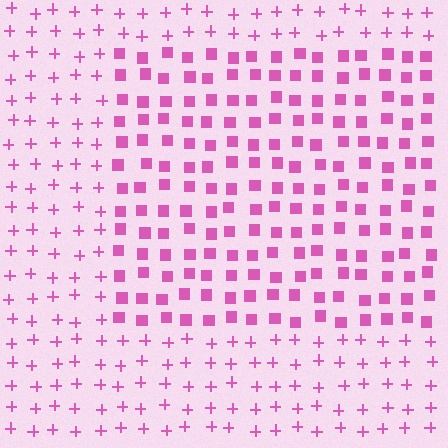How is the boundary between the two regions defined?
The boundary is defined by a change in element shape: squares inside vs. plus signs outside. All elements share the same color and spacing.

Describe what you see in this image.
The image is filled with small pink elements arranged in a uniform grid. A rectangle-shaped region contains squares, while the surrounding area contains plus signs. The boundary is defined purely by the change in element shape.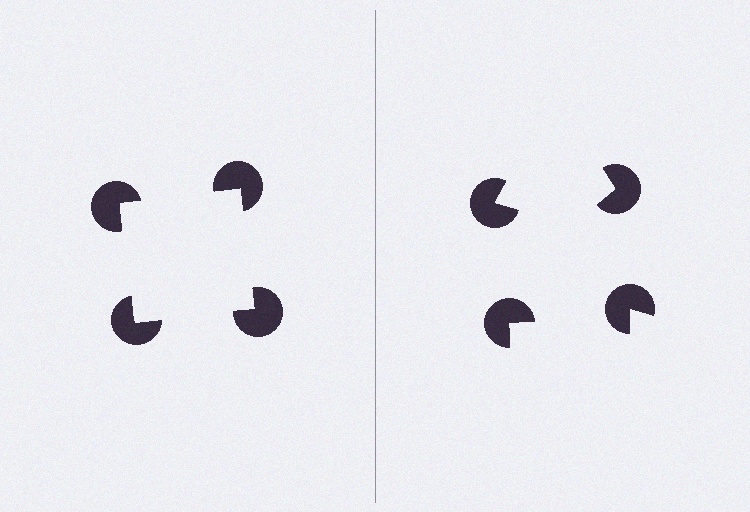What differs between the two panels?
The pac-man discs are positioned identically on both sides; only the wedge orientations differ. On the left they align to a square; on the right they are misaligned.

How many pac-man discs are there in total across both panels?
8 — 4 on each side.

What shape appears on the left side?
An illusory square.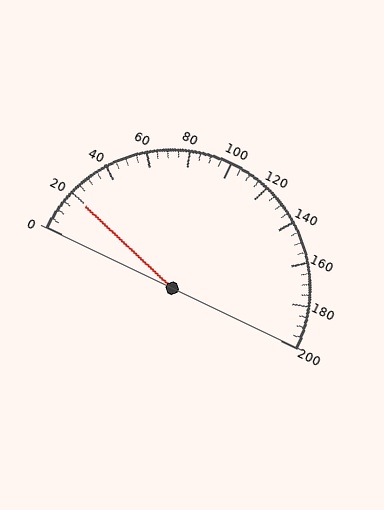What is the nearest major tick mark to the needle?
The nearest major tick mark is 20.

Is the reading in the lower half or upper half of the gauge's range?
The reading is in the lower half of the range (0 to 200).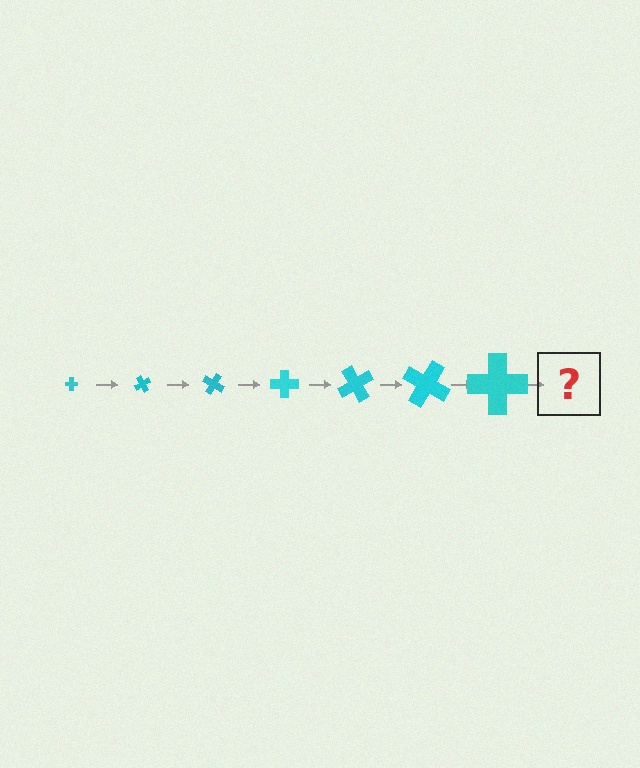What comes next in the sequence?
The next element should be a cross, larger than the previous one and rotated 420 degrees from the start.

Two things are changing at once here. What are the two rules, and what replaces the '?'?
The two rules are that the cross grows larger each step and it rotates 60 degrees each step. The '?' should be a cross, larger than the previous one and rotated 420 degrees from the start.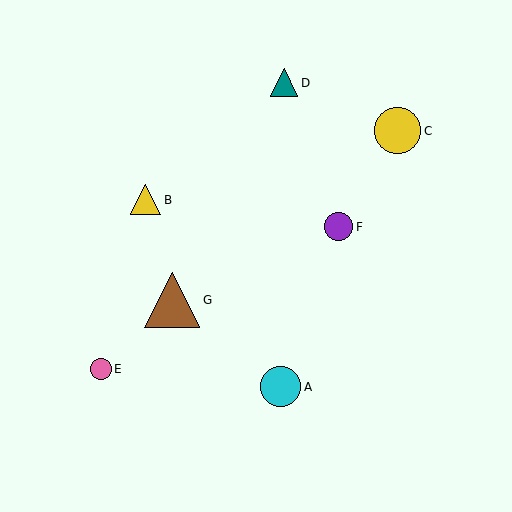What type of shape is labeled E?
Shape E is a pink circle.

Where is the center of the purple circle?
The center of the purple circle is at (339, 227).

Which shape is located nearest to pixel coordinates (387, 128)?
The yellow circle (labeled C) at (398, 131) is nearest to that location.